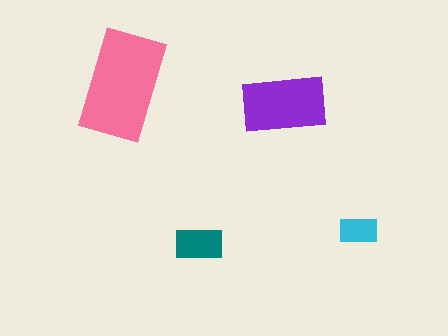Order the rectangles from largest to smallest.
the pink one, the purple one, the teal one, the cyan one.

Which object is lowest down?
The teal rectangle is bottommost.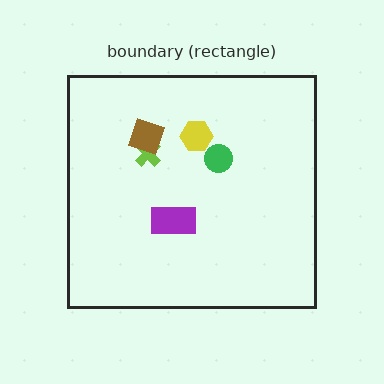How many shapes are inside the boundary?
5 inside, 0 outside.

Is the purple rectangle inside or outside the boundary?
Inside.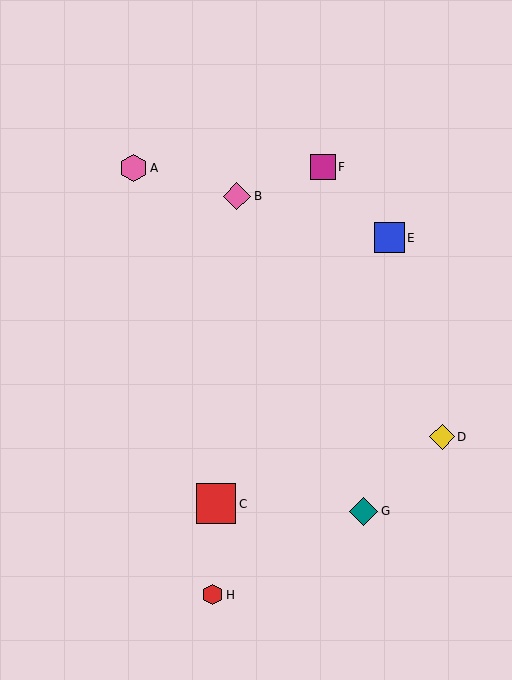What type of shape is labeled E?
Shape E is a blue square.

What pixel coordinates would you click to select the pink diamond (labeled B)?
Click at (237, 196) to select the pink diamond B.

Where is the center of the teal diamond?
The center of the teal diamond is at (363, 511).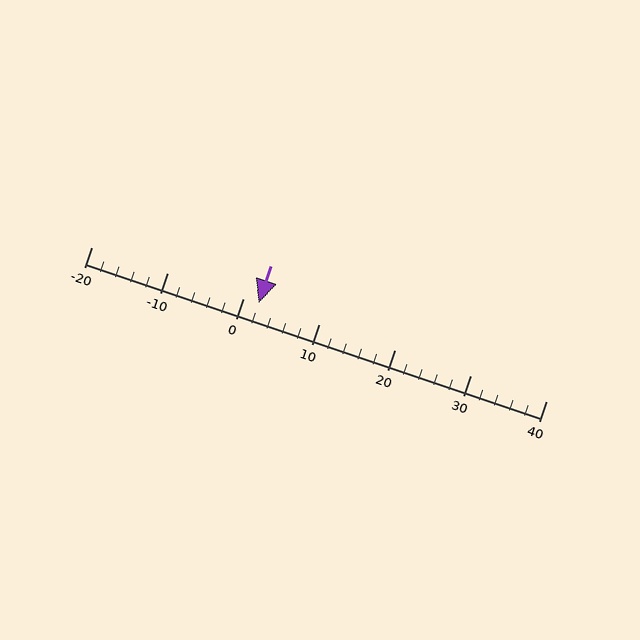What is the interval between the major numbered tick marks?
The major tick marks are spaced 10 units apart.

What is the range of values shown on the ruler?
The ruler shows values from -20 to 40.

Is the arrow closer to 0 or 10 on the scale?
The arrow is closer to 0.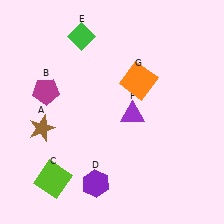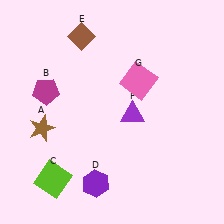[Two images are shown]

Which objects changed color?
E changed from green to brown. G changed from orange to pink.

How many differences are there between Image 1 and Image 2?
There are 2 differences between the two images.